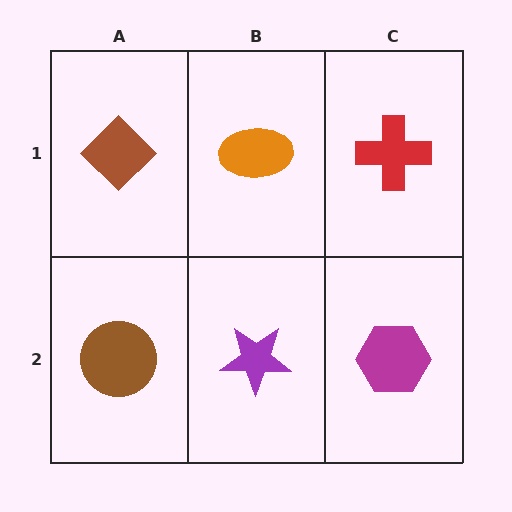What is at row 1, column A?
A brown diamond.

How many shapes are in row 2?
3 shapes.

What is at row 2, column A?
A brown circle.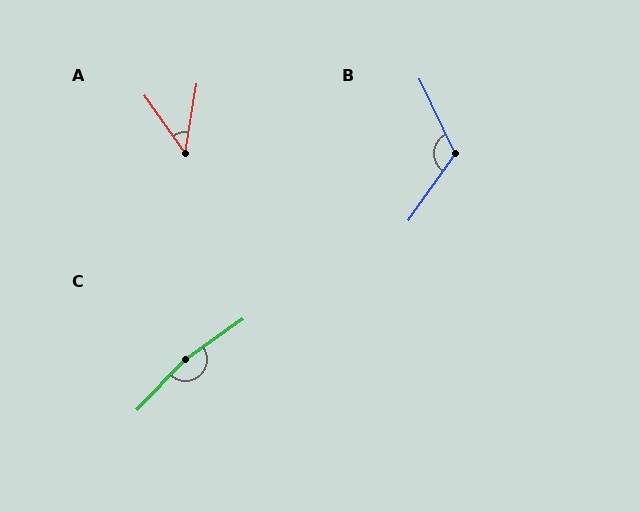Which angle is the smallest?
A, at approximately 45 degrees.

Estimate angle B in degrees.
Approximately 119 degrees.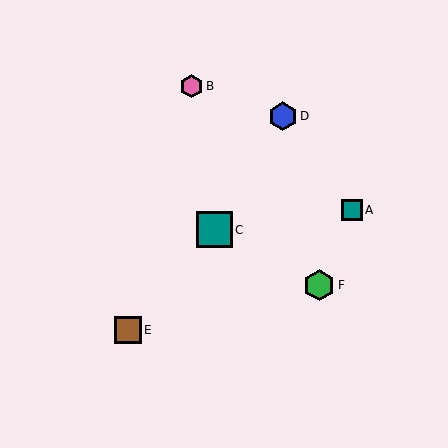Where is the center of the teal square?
The center of the teal square is at (352, 210).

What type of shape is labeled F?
Shape F is a green hexagon.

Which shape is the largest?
The teal square (labeled C) is the largest.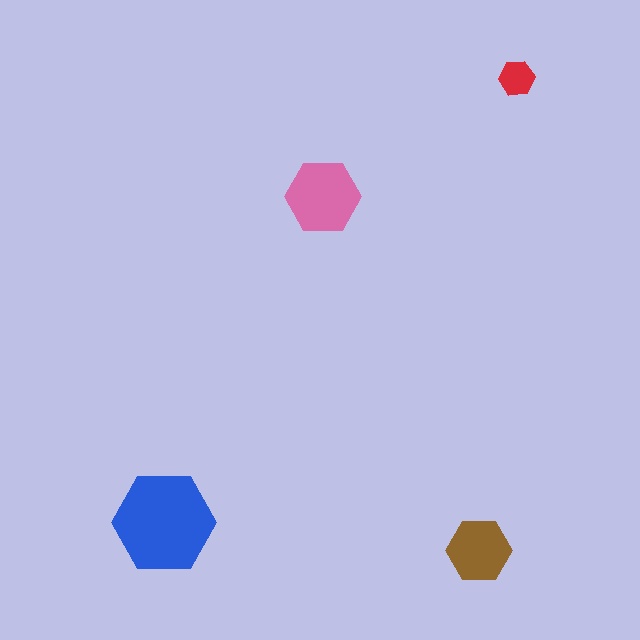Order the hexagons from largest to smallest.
the blue one, the pink one, the brown one, the red one.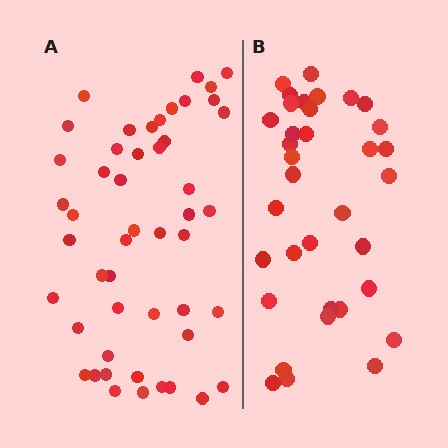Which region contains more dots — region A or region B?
Region A (the left region) has more dots.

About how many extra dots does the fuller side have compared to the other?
Region A has approximately 15 more dots than region B.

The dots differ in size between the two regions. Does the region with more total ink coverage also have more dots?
No. Region B has more total ink coverage because its dots are larger, but region A actually contains more individual dots. Total area can be misleading — the number of items is what matters here.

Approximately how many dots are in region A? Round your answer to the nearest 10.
About 50 dots. (The exact count is 49, which rounds to 50.)